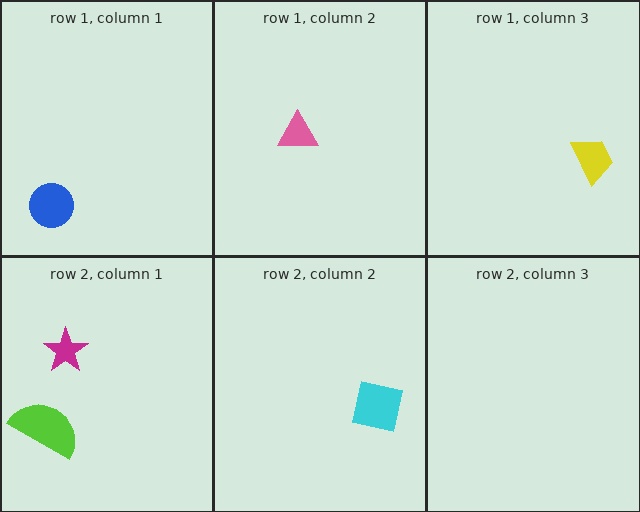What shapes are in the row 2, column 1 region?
The magenta star, the lime semicircle.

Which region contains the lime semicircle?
The row 2, column 1 region.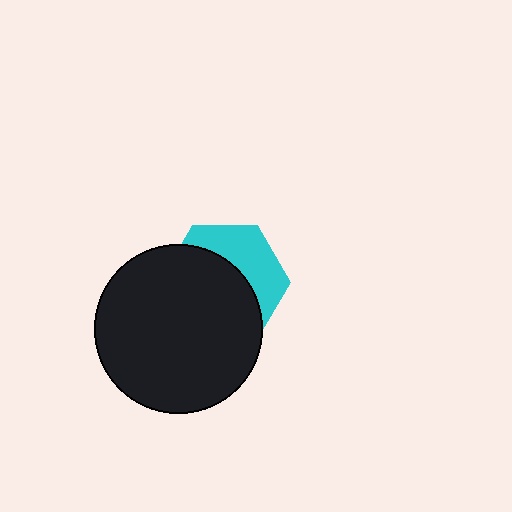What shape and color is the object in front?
The object in front is a black circle.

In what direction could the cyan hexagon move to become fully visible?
The cyan hexagon could move toward the upper-right. That would shift it out from behind the black circle entirely.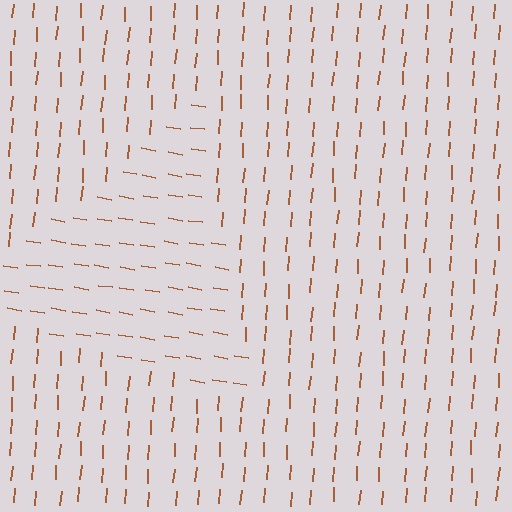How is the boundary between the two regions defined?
The boundary is defined purely by a change in line orientation (approximately 85 degrees difference). All lines are the same color and thickness.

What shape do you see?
I see a triangle.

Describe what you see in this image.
The image is filled with small brown line segments. A triangle region in the image has lines oriented differently from the surrounding lines, creating a visible texture boundary.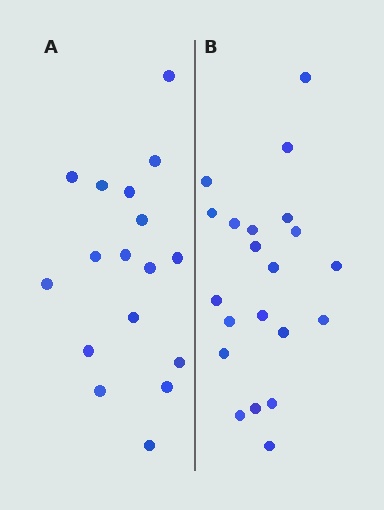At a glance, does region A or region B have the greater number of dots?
Region B (the right region) has more dots.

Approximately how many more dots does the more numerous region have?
Region B has about 4 more dots than region A.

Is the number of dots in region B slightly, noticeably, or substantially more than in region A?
Region B has only slightly more — the two regions are fairly close. The ratio is roughly 1.2 to 1.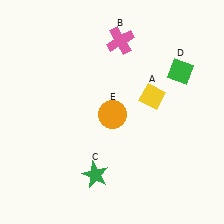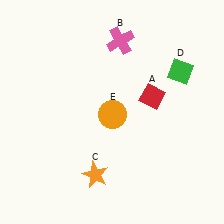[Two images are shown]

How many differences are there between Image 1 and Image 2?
There are 2 differences between the two images.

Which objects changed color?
A changed from yellow to red. C changed from green to orange.